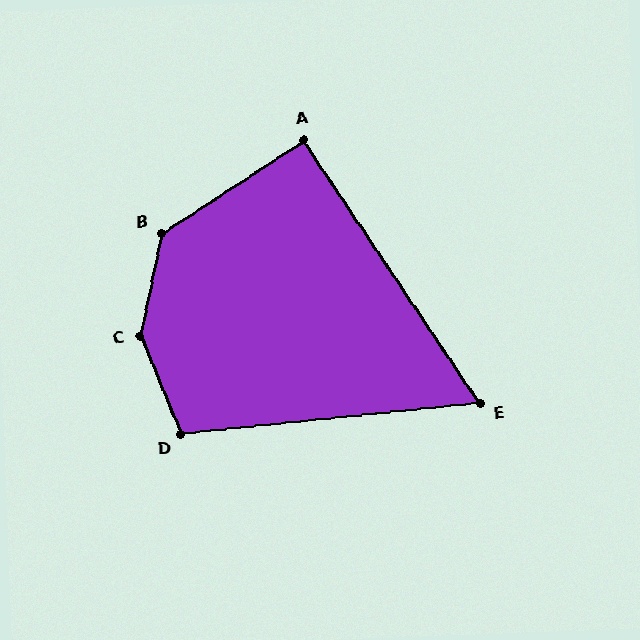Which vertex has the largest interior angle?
C, at approximately 146 degrees.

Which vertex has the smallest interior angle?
E, at approximately 62 degrees.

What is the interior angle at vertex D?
Approximately 106 degrees (obtuse).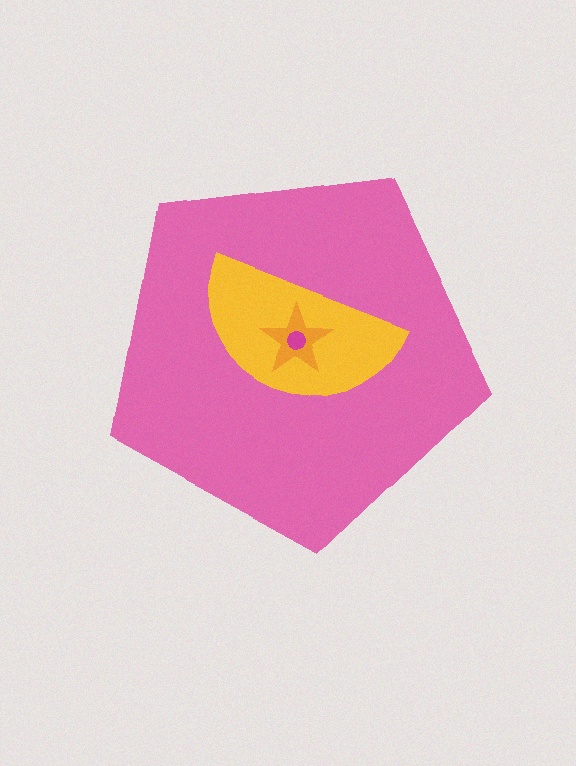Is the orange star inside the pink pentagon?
Yes.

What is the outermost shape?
The pink pentagon.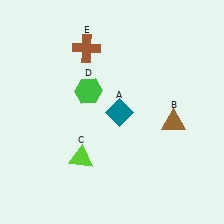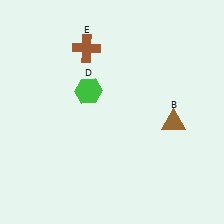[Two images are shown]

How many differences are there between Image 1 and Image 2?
There are 2 differences between the two images.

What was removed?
The teal diamond (A), the lime triangle (C) were removed in Image 2.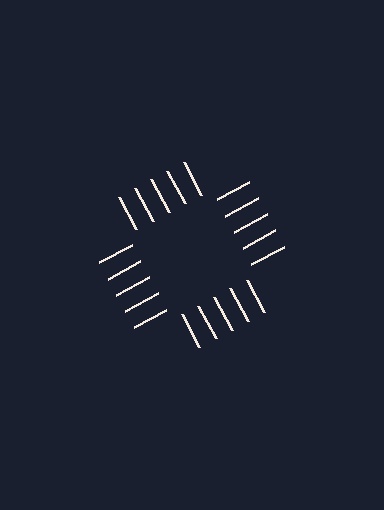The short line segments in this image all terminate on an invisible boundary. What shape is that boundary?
An illusory square — the line segments terminate on its edges but no continuous stroke is drawn.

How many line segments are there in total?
20 — 5 along each of the 4 edges.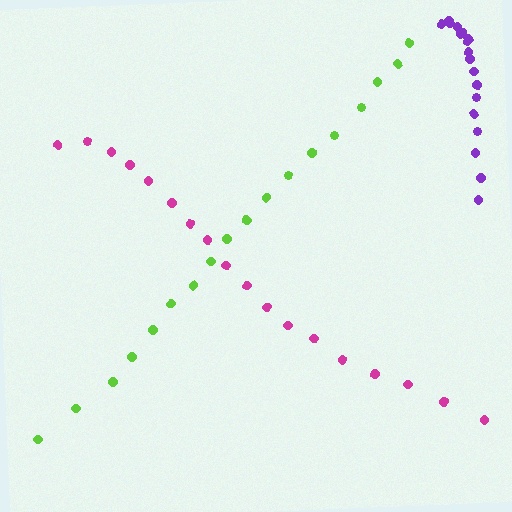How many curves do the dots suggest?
There are 3 distinct paths.